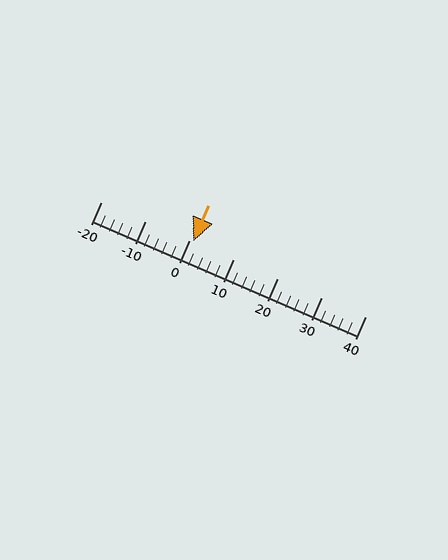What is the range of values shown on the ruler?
The ruler shows values from -20 to 40.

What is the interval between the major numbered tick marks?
The major tick marks are spaced 10 units apart.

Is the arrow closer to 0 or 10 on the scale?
The arrow is closer to 0.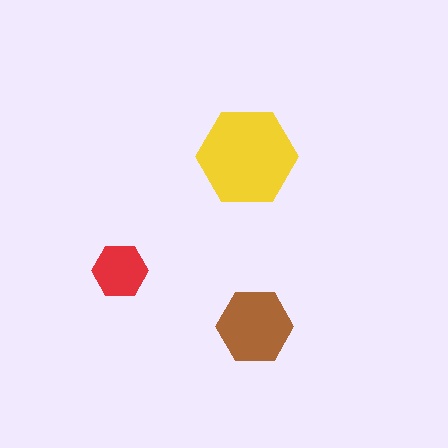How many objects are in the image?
There are 3 objects in the image.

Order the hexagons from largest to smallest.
the yellow one, the brown one, the red one.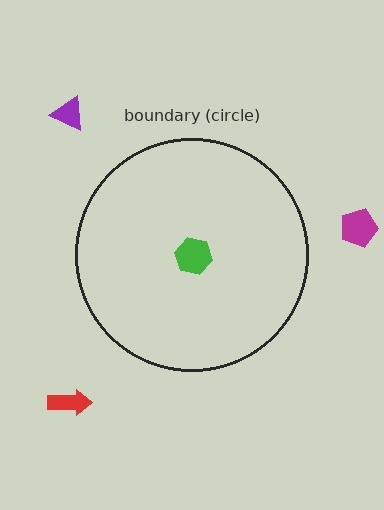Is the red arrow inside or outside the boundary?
Outside.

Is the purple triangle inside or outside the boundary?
Outside.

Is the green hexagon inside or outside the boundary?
Inside.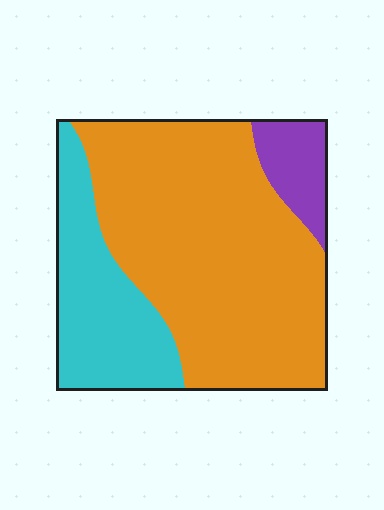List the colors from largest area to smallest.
From largest to smallest: orange, cyan, purple.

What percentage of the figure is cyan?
Cyan takes up about one quarter (1/4) of the figure.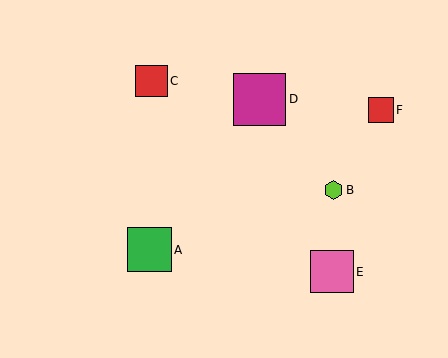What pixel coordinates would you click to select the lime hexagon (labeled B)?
Click at (333, 190) to select the lime hexagon B.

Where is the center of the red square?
The center of the red square is at (381, 110).